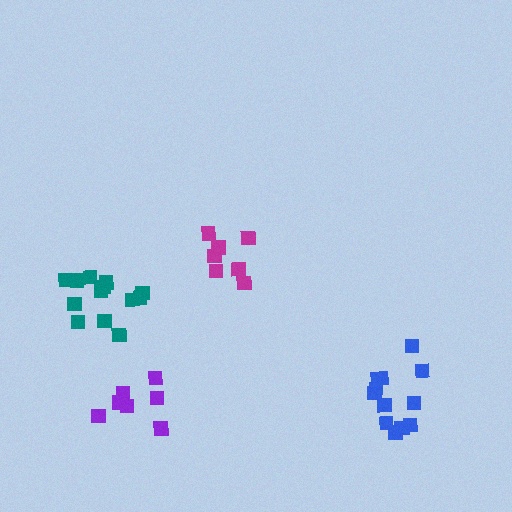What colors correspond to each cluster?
The clusters are colored: purple, blue, teal, magenta.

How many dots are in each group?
Group 1: 7 dots, Group 2: 12 dots, Group 3: 13 dots, Group 4: 7 dots (39 total).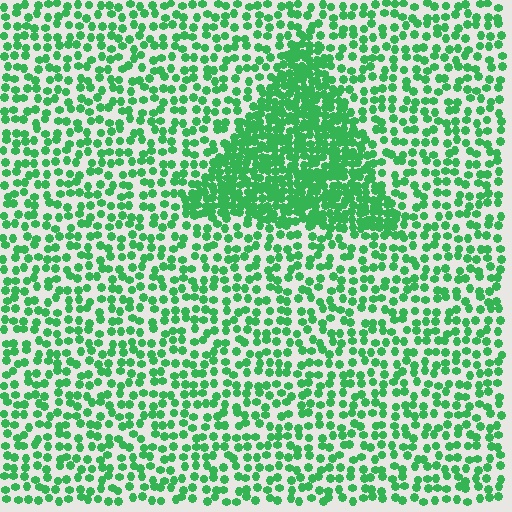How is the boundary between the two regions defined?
The boundary is defined by a change in element density (approximately 2.3x ratio). All elements are the same color, size, and shape.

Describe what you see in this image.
The image contains small green elements arranged at two different densities. A triangle-shaped region is visible where the elements are more densely packed than the surrounding area.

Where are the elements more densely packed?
The elements are more densely packed inside the triangle boundary.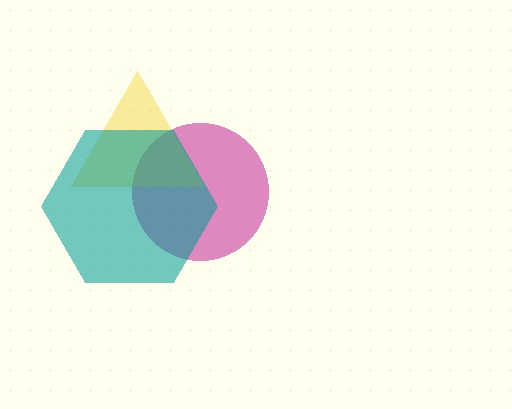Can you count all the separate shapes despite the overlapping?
Yes, there are 3 separate shapes.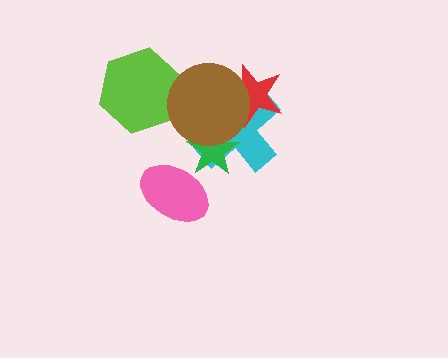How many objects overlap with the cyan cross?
3 objects overlap with the cyan cross.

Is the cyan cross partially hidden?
Yes, it is partially covered by another shape.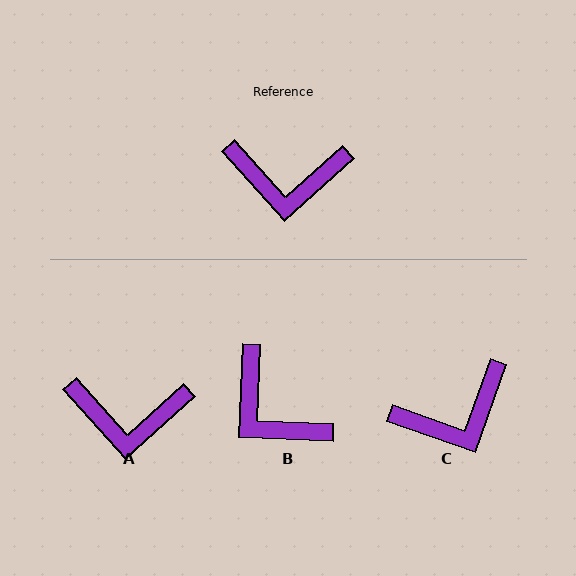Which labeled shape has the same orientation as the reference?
A.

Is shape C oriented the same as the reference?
No, it is off by about 29 degrees.